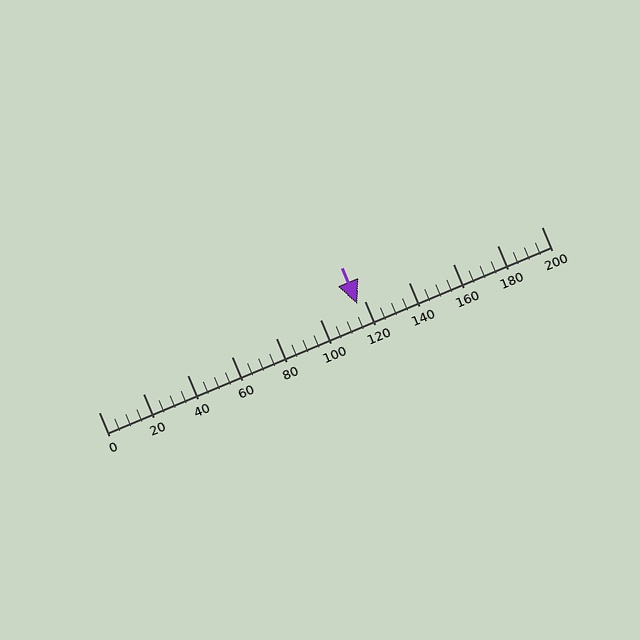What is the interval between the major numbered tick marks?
The major tick marks are spaced 20 units apart.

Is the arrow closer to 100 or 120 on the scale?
The arrow is closer to 120.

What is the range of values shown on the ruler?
The ruler shows values from 0 to 200.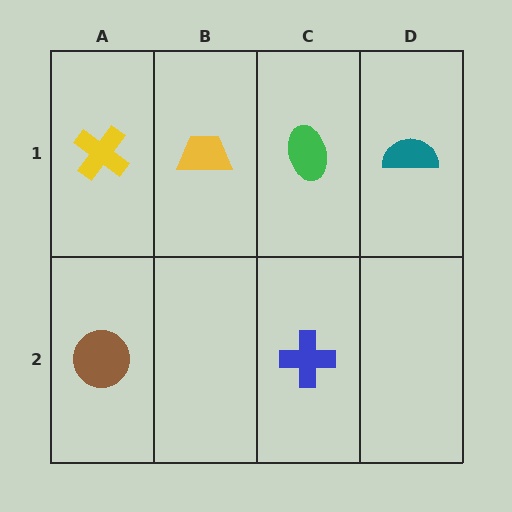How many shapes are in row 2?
2 shapes.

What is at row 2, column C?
A blue cross.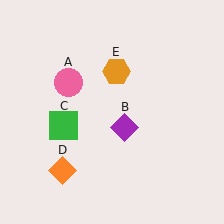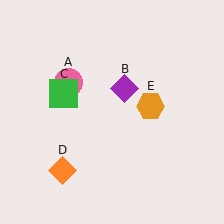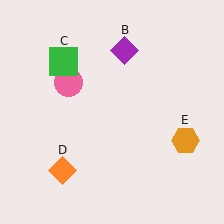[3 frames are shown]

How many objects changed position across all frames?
3 objects changed position: purple diamond (object B), green square (object C), orange hexagon (object E).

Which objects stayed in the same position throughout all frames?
Pink circle (object A) and orange diamond (object D) remained stationary.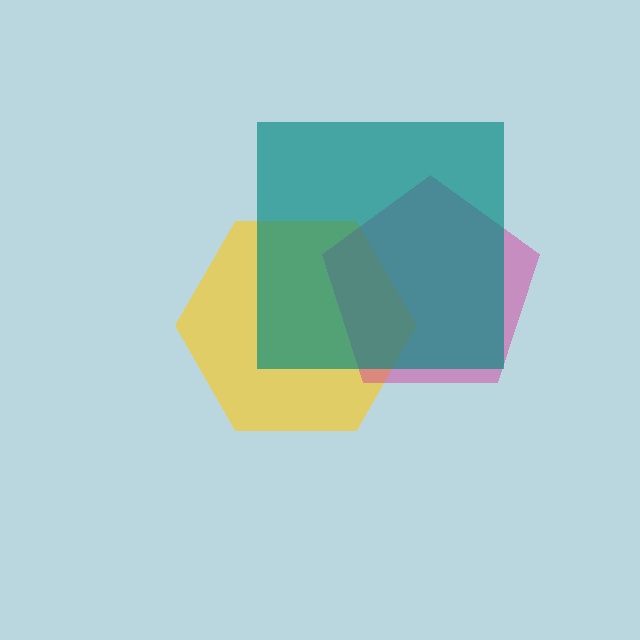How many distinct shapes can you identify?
There are 3 distinct shapes: a yellow hexagon, a magenta pentagon, a teal square.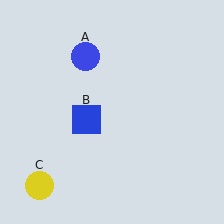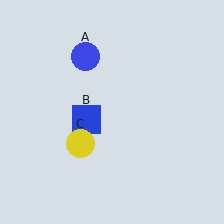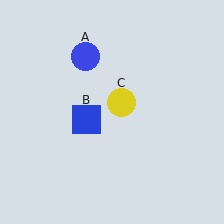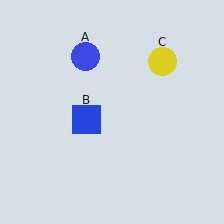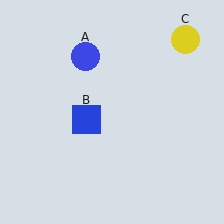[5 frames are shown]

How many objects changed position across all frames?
1 object changed position: yellow circle (object C).